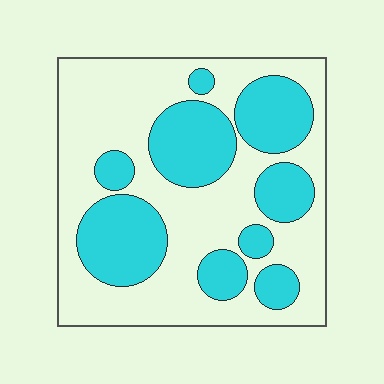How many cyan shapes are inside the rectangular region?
9.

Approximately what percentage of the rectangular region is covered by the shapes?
Approximately 35%.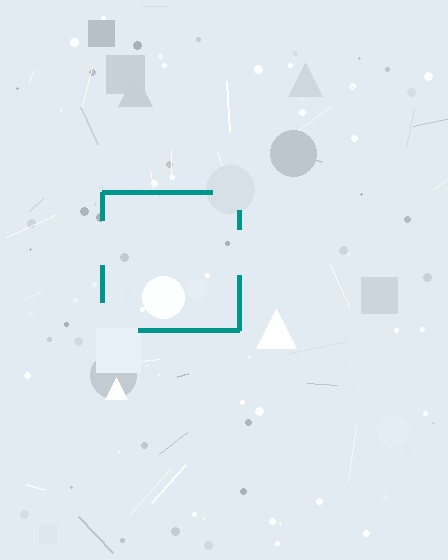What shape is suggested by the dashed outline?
The dashed outline suggests a square.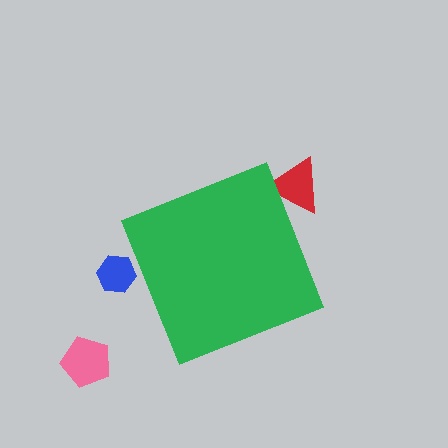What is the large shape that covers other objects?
A green diamond.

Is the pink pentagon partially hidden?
No, the pink pentagon is fully visible.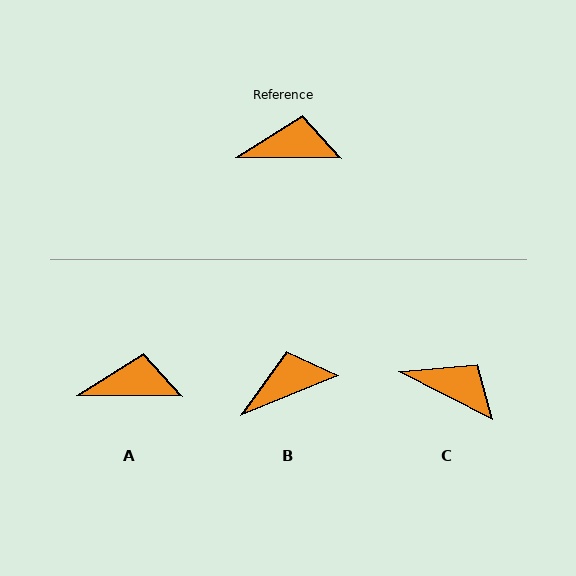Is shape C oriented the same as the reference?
No, it is off by about 27 degrees.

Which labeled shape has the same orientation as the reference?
A.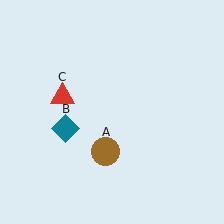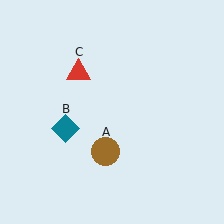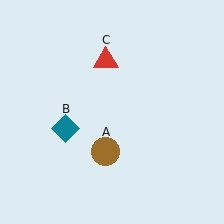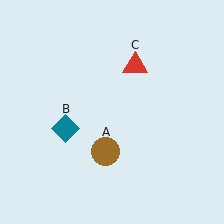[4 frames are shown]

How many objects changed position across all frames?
1 object changed position: red triangle (object C).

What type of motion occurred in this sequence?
The red triangle (object C) rotated clockwise around the center of the scene.